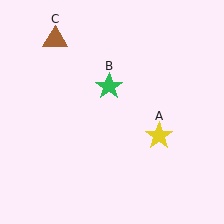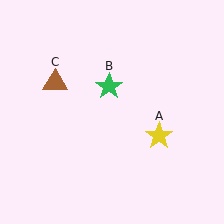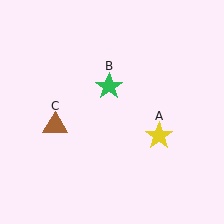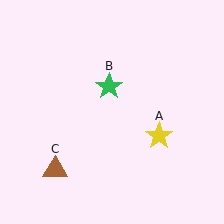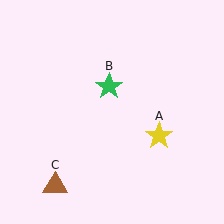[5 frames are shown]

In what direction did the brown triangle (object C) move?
The brown triangle (object C) moved down.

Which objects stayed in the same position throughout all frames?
Yellow star (object A) and green star (object B) remained stationary.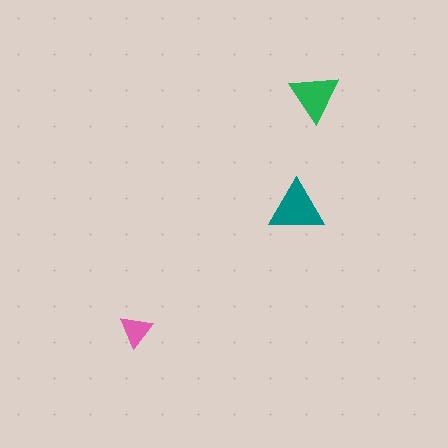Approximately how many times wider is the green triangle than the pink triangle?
About 1.5 times wider.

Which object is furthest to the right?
The green triangle is rightmost.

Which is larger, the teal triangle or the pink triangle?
The teal one.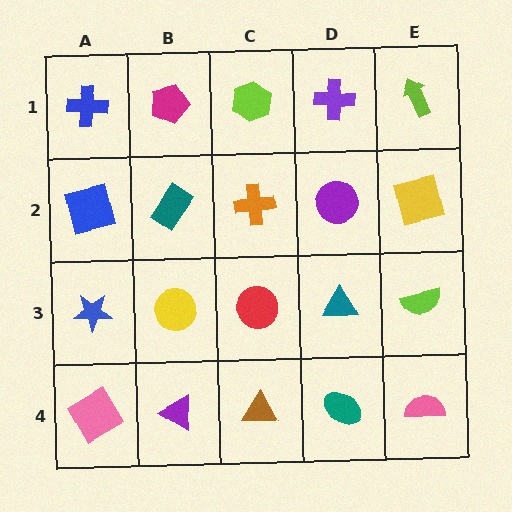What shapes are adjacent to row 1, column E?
A yellow square (row 2, column E), a purple cross (row 1, column D).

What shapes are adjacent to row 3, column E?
A yellow square (row 2, column E), a pink semicircle (row 4, column E), a teal triangle (row 3, column D).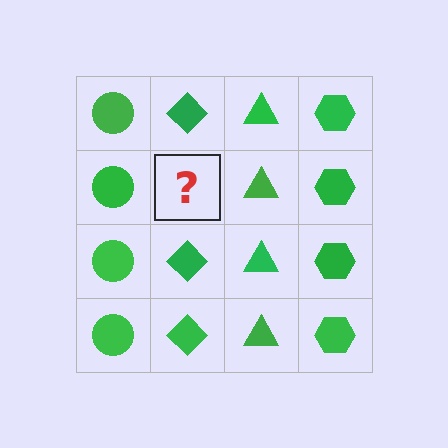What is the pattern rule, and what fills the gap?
The rule is that each column has a consistent shape. The gap should be filled with a green diamond.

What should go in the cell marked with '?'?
The missing cell should contain a green diamond.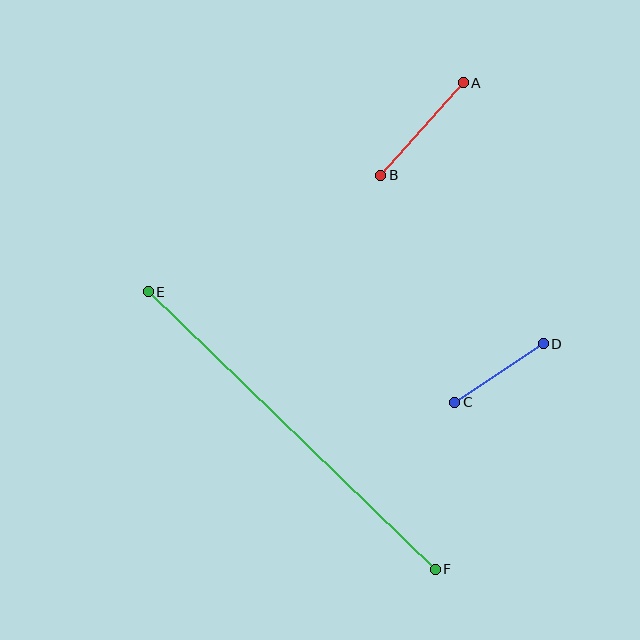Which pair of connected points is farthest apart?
Points E and F are farthest apart.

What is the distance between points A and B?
The distance is approximately 124 pixels.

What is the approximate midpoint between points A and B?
The midpoint is at approximately (422, 129) pixels.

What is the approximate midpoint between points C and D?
The midpoint is at approximately (499, 373) pixels.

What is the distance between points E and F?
The distance is approximately 399 pixels.